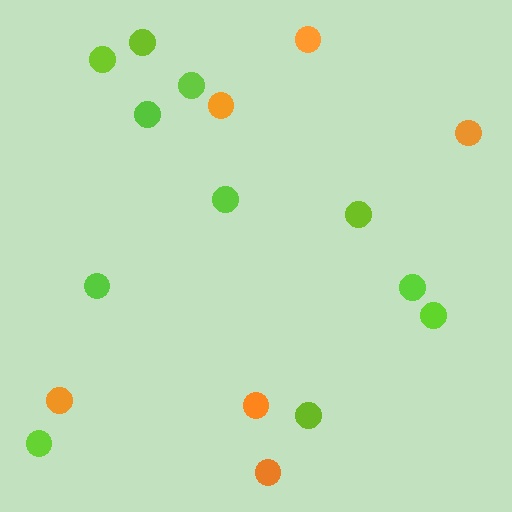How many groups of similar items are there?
There are 2 groups: one group of orange circles (6) and one group of lime circles (11).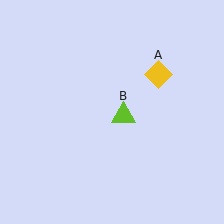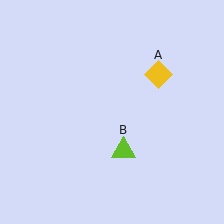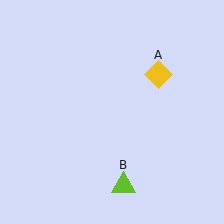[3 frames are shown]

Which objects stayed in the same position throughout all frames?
Yellow diamond (object A) remained stationary.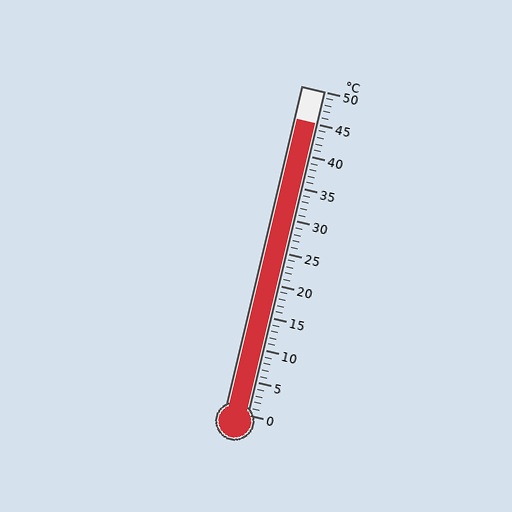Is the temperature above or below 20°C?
The temperature is above 20°C.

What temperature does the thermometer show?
The thermometer shows approximately 45°C.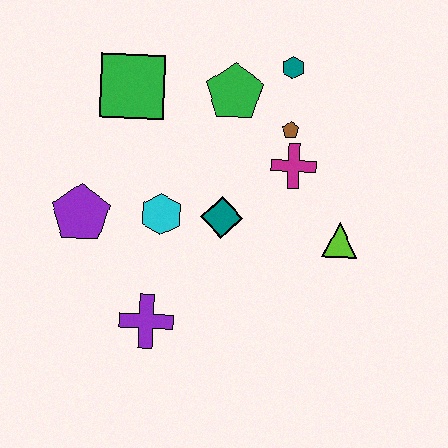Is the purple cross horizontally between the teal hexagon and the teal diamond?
No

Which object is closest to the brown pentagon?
The magenta cross is closest to the brown pentagon.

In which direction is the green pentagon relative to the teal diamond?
The green pentagon is above the teal diamond.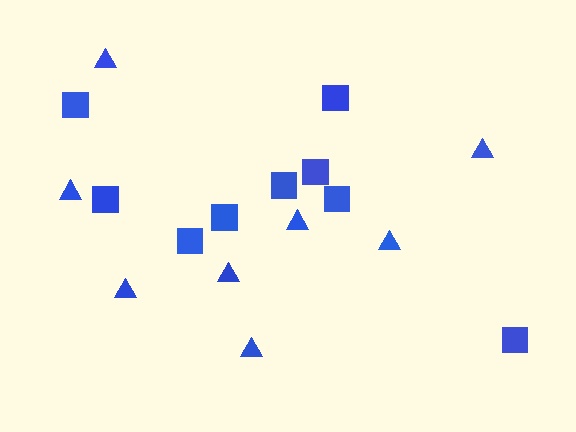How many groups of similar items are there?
There are 2 groups: one group of squares (9) and one group of triangles (8).